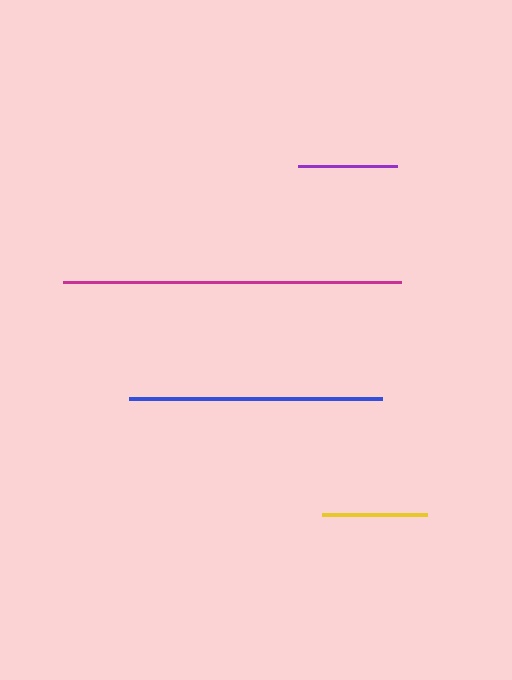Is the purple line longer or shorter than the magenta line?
The magenta line is longer than the purple line.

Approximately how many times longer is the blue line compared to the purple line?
The blue line is approximately 2.6 times the length of the purple line.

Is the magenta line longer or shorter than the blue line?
The magenta line is longer than the blue line.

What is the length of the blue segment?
The blue segment is approximately 253 pixels long.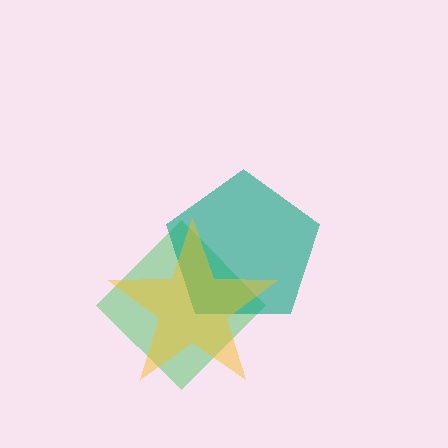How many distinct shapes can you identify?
There are 3 distinct shapes: a green diamond, a teal pentagon, a yellow star.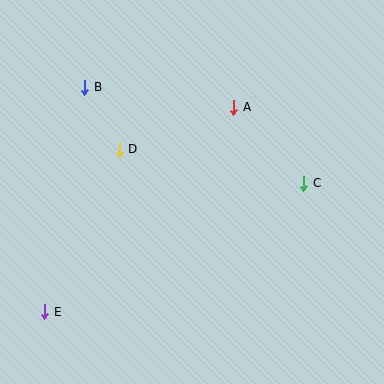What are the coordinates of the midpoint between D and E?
The midpoint between D and E is at (82, 231).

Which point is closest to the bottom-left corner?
Point E is closest to the bottom-left corner.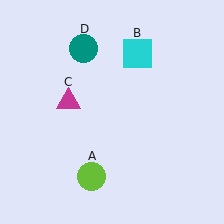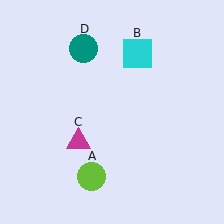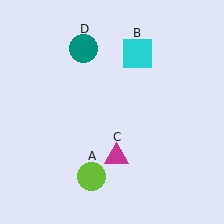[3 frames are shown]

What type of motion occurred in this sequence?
The magenta triangle (object C) rotated counterclockwise around the center of the scene.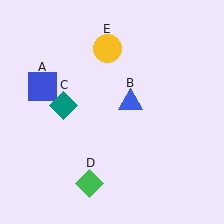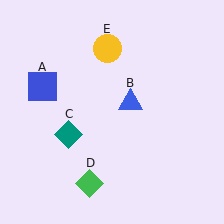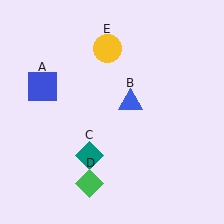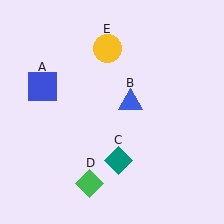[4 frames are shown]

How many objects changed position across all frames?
1 object changed position: teal diamond (object C).